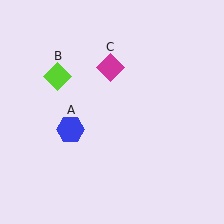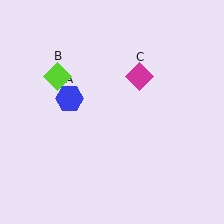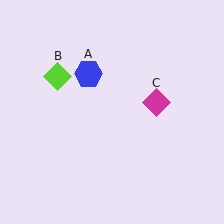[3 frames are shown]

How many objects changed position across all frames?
2 objects changed position: blue hexagon (object A), magenta diamond (object C).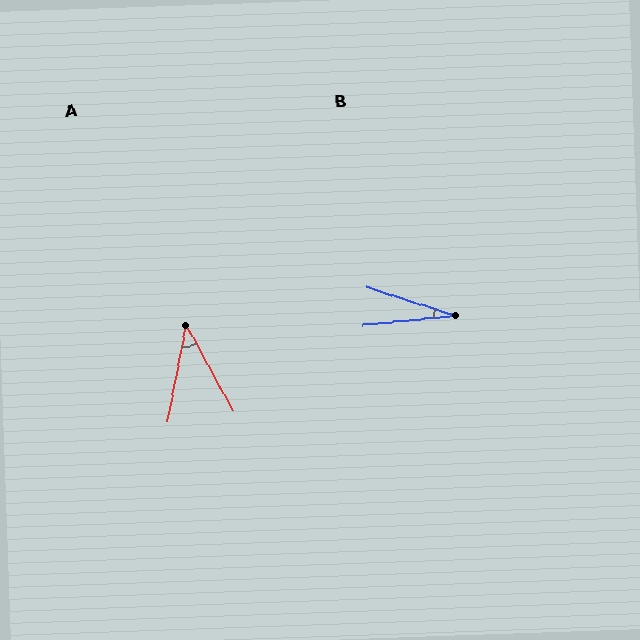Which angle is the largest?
A, at approximately 40 degrees.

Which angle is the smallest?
B, at approximately 24 degrees.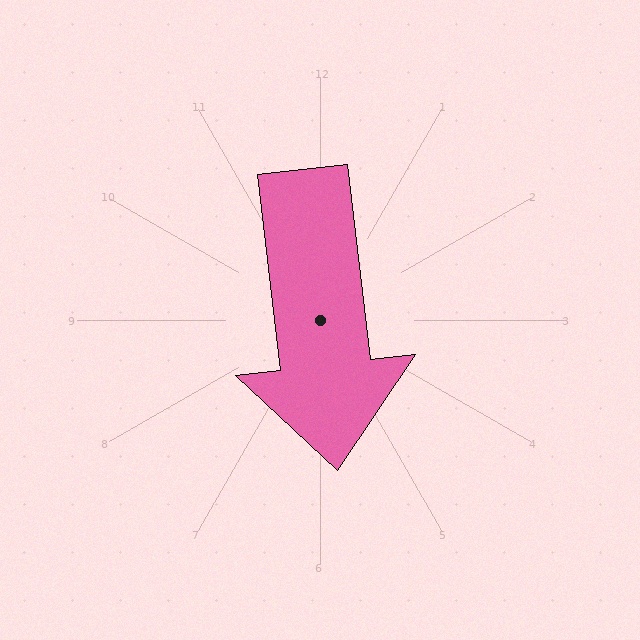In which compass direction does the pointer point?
South.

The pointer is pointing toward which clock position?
Roughly 6 o'clock.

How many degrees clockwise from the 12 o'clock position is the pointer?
Approximately 173 degrees.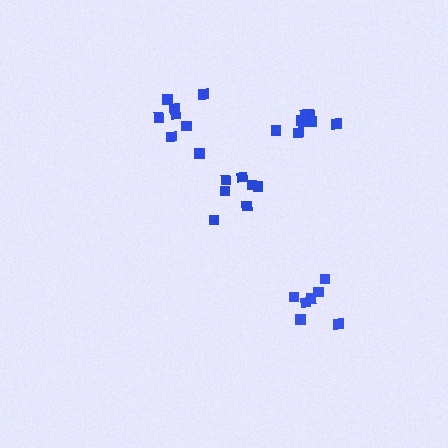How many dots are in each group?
Group 1: 7 dots, Group 2: 7 dots, Group 3: 8 dots, Group 4: 8 dots (30 total).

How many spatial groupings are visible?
There are 4 spatial groupings.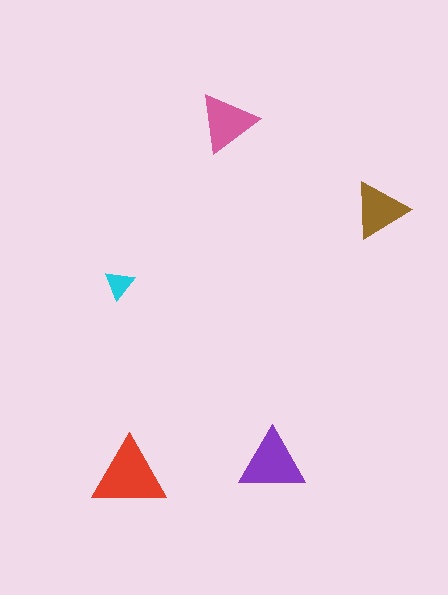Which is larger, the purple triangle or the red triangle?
The red one.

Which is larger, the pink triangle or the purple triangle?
The purple one.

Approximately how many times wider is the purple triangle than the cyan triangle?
About 2 times wider.